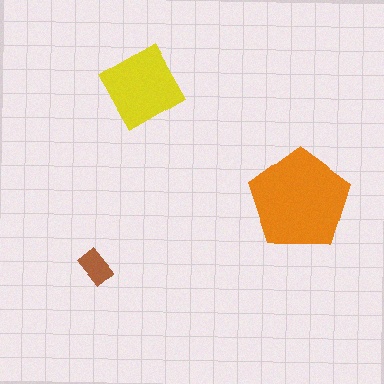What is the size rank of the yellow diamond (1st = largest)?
2nd.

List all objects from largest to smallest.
The orange pentagon, the yellow diamond, the brown rectangle.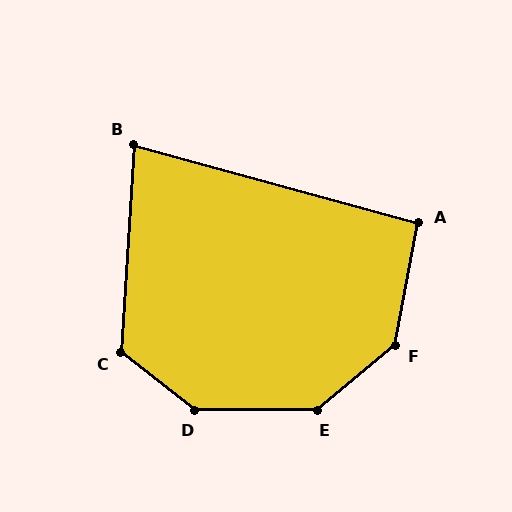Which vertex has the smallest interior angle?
B, at approximately 78 degrees.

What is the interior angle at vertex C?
Approximately 125 degrees (obtuse).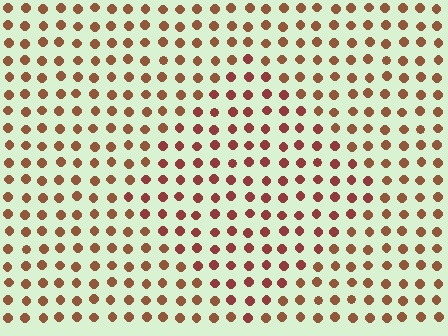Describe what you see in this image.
The image is filled with small brown elements in a uniform arrangement. A diamond-shaped region is visible where the elements are tinted to a slightly different hue, forming a subtle color boundary.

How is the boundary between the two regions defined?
The boundary is defined purely by a slight shift in hue (about 23 degrees). Spacing, size, and orientation are identical on both sides.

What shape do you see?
I see a diamond.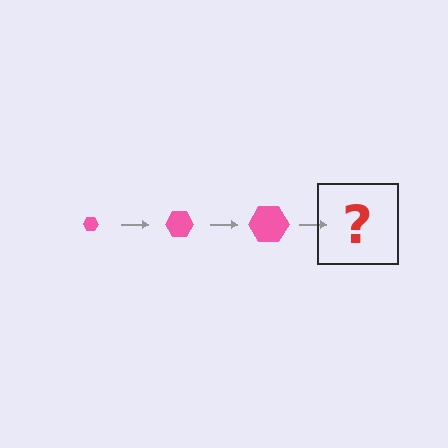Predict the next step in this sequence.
The next step is a pink hexagon, larger than the previous one.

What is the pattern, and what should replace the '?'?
The pattern is that the hexagon gets progressively larger each step. The '?' should be a pink hexagon, larger than the previous one.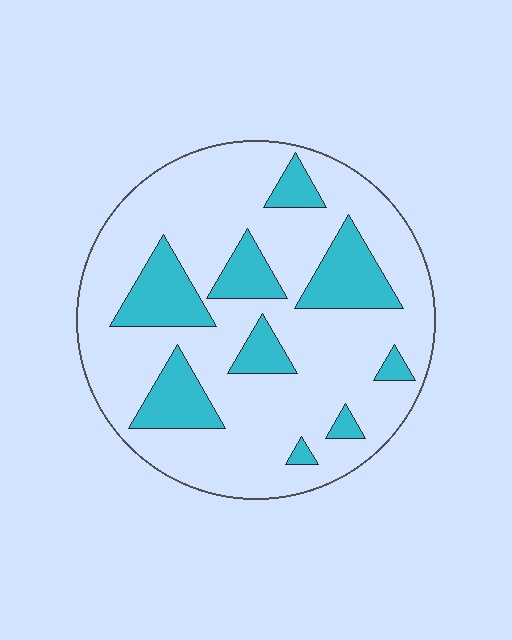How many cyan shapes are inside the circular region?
9.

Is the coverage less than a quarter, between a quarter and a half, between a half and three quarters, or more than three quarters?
Less than a quarter.